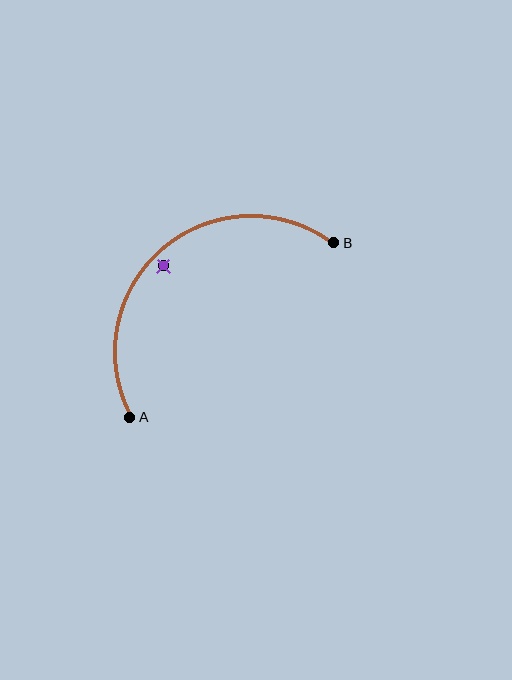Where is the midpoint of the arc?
The arc midpoint is the point on the curve farthest from the straight line joining A and B. It sits above and to the left of that line.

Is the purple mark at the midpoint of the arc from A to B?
No — the purple mark does not lie on the arc at all. It sits slightly inside the curve.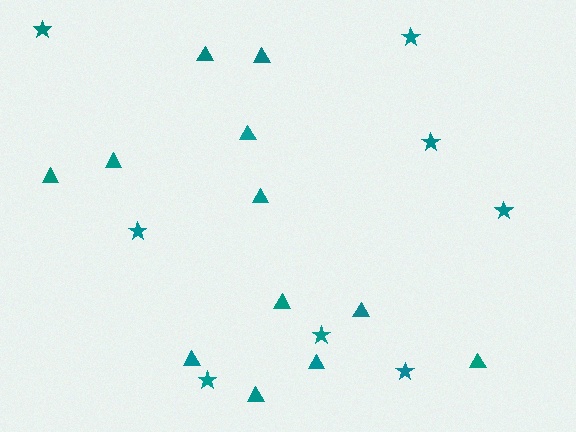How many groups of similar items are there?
There are 2 groups: one group of stars (8) and one group of triangles (12).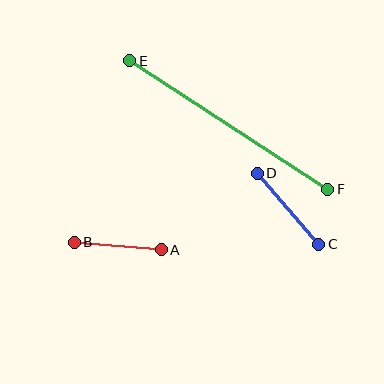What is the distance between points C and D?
The distance is approximately 94 pixels.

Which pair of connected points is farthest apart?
Points E and F are farthest apart.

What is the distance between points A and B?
The distance is approximately 87 pixels.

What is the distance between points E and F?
The distance is approximately 236 pixels.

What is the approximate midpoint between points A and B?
The midpoint is at approximately (118, 246) pixels.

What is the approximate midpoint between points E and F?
The midpoint is at approximately (229, 125) pixels.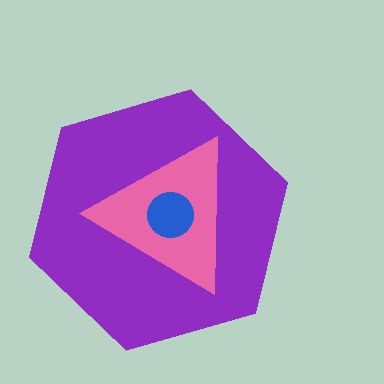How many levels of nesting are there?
3.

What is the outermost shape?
The purple hexagon.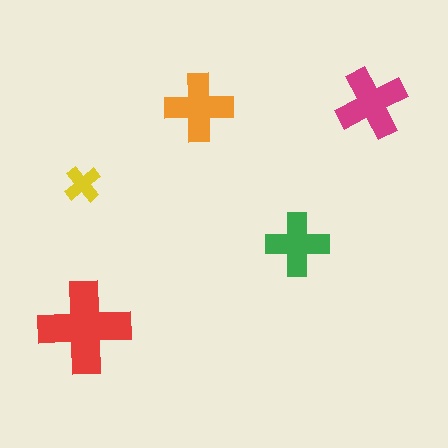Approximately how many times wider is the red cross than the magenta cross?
About 1.5 times wider.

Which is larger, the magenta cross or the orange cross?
The magenta one.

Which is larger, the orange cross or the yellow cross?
The orange one.